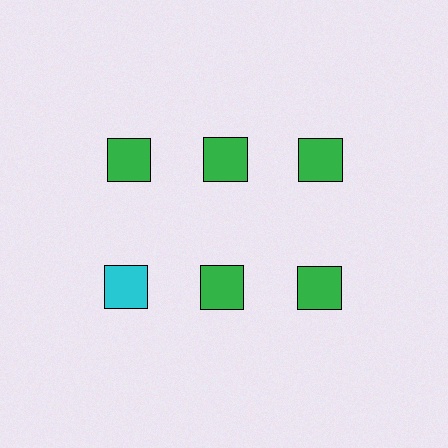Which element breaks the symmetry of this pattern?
The cyan square in the second row, leftmost column breaks the symmetry. All other shapes are green squares.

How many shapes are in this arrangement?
There are 6 shapes arranged in a grid pattern.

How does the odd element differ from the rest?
It has a different color: cyan instead of green.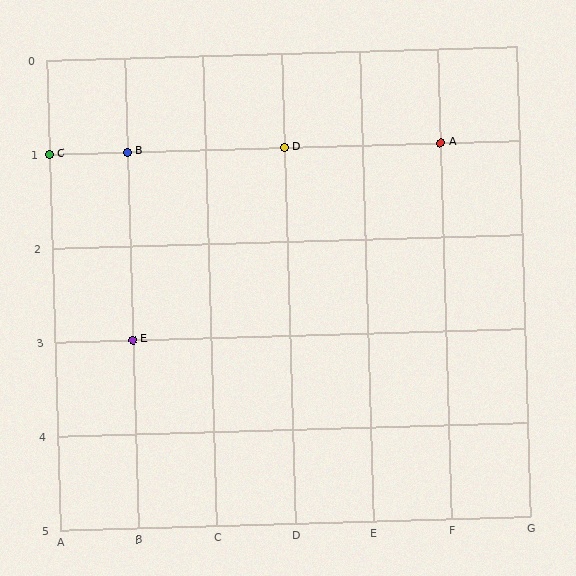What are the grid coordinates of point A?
Point A is at grid coordinates (F, 1).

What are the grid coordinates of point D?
Point D is at grid coordinates (D, 1).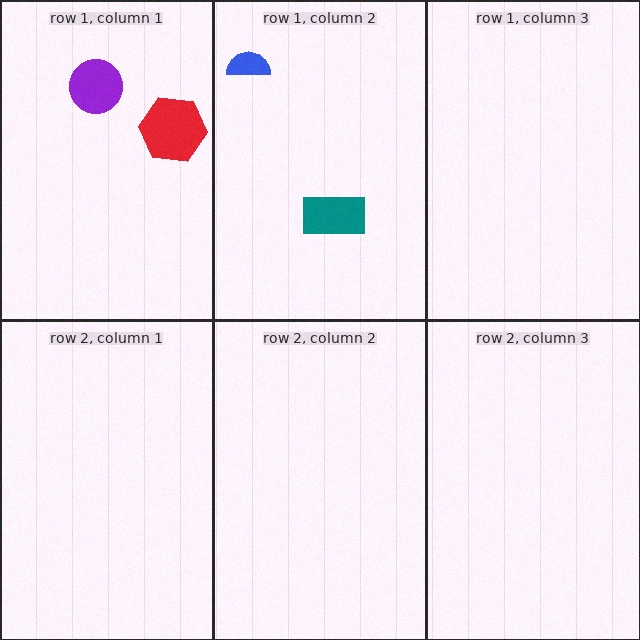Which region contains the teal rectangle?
The row 1, column 2 region.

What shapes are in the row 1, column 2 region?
The teal rectangle, the blue semicircle.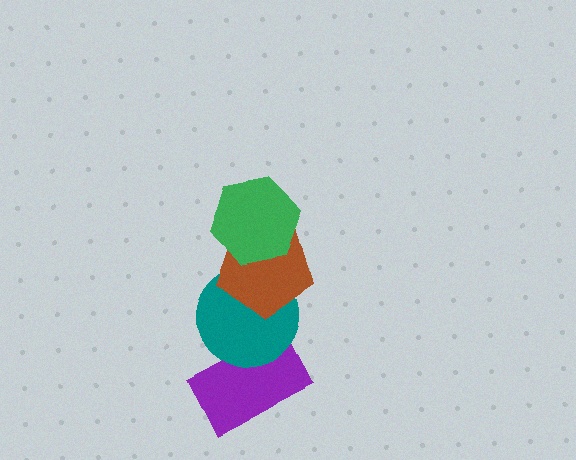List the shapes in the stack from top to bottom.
From top to bottom: the green hexagon, the brown pentagon, the teal circle, the purple rectangle.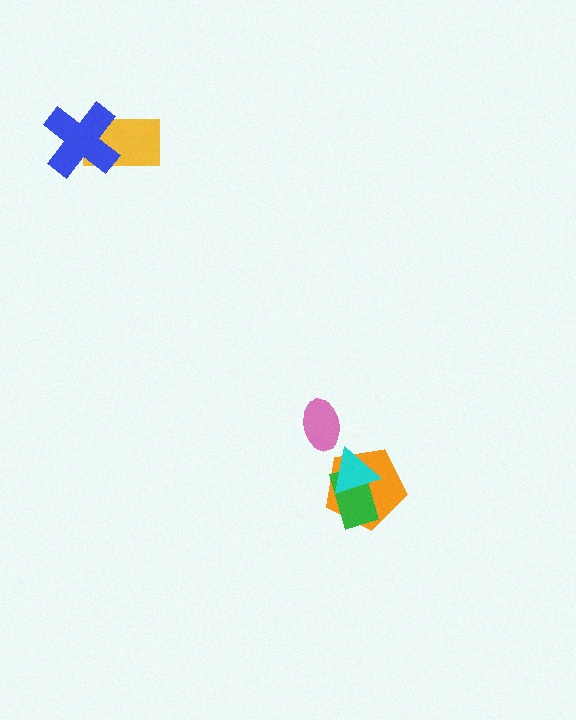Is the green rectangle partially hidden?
Yes, it is partially covered by another shape.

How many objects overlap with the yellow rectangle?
1 object overlaps with the yellow rectangle.